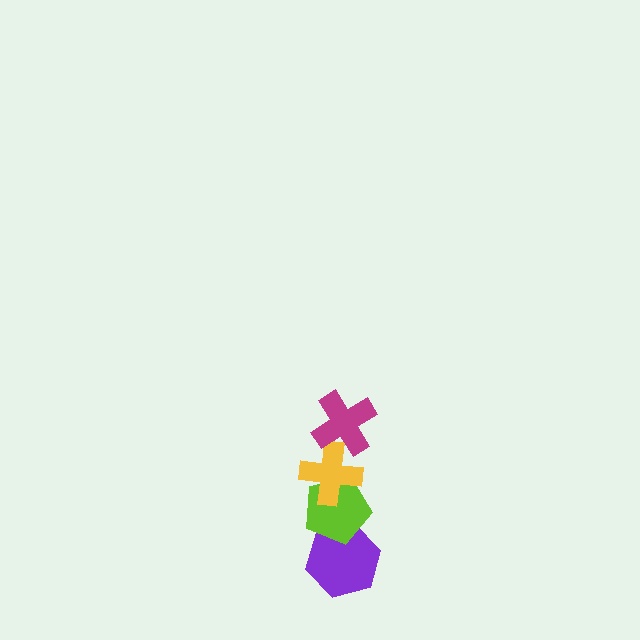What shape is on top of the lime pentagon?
The yellow cross is on top of the lime pentagon.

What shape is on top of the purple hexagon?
The lime pentagon is on top of the purple hexagon.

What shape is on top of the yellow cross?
The magenta cross is on top of the yellow cross.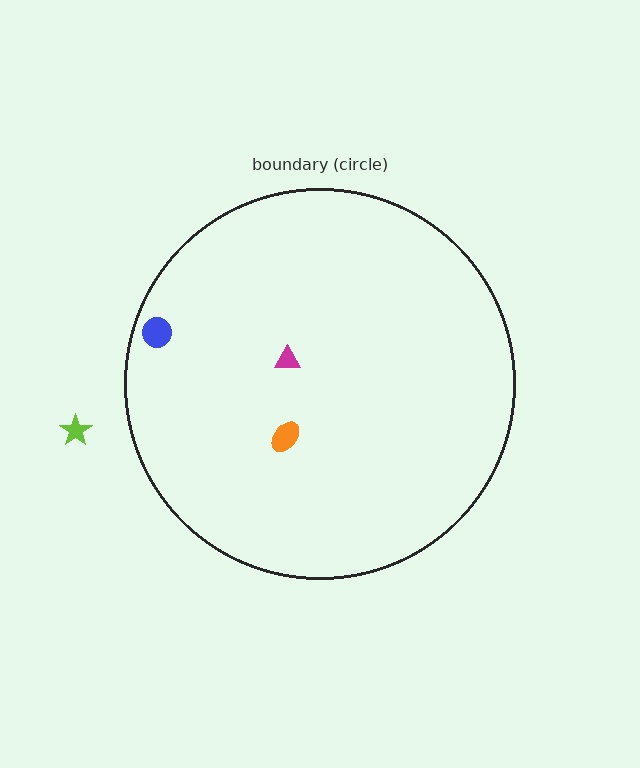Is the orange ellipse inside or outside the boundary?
Inside.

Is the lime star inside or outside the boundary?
Outside.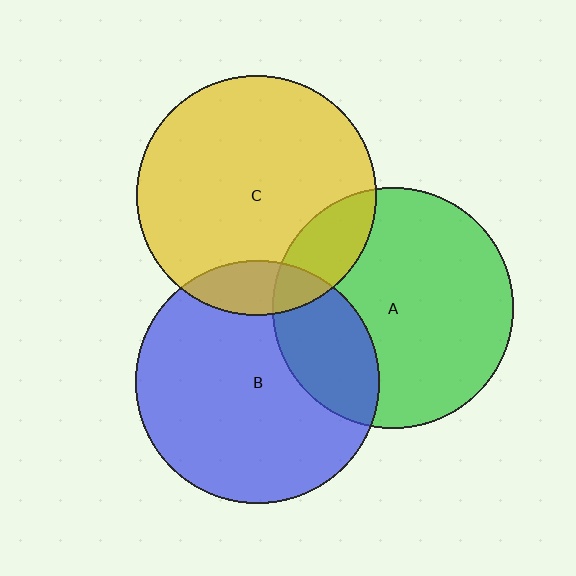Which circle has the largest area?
Circle B (blue).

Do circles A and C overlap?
Yes.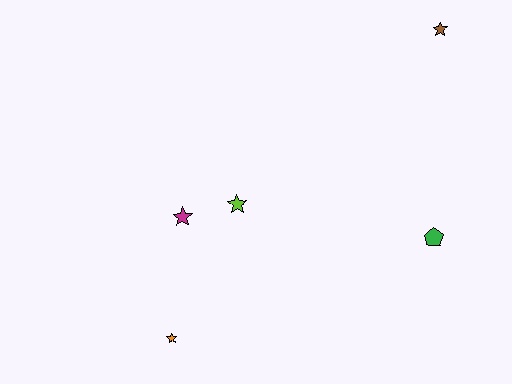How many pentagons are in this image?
There is 1 pentagon.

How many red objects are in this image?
There are no red objects.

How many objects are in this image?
There are 5 objects.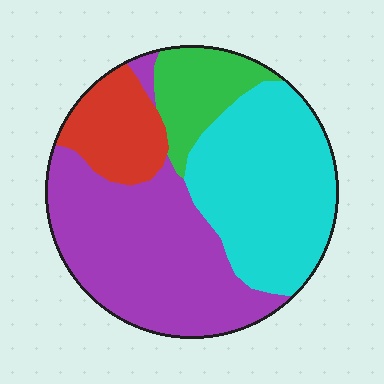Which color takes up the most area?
Purple, at roughly 40%.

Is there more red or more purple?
Purple.